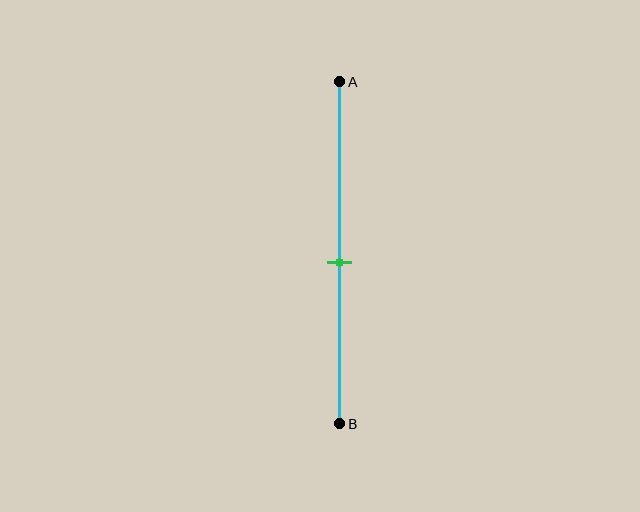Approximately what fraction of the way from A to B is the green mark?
The green mark is approximately 55% of the way from A to B.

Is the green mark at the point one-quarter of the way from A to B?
No, the mark is at about 55% from A, not at the 25% one-quarter point.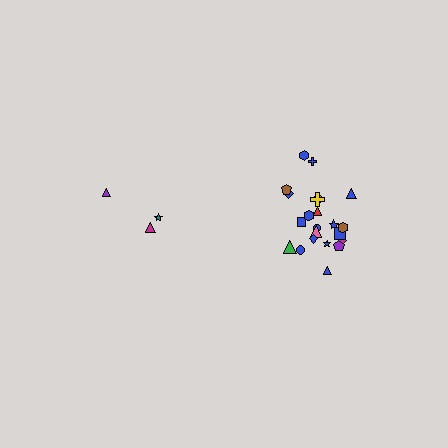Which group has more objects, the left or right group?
The right group.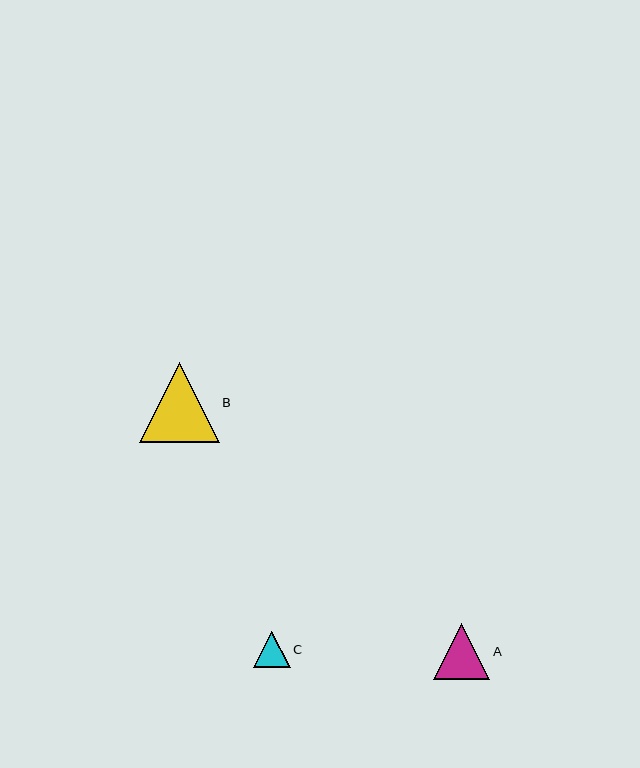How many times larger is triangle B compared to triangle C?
Triangle B is approximately 2.2 times the size of triangle C.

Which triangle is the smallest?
Triangle C is the smallest with a size of approximately 37 pixels.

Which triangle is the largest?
Triangle B is the largest with a size of approximately 80 pixels.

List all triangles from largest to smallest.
From largest to smallest: B, A, C.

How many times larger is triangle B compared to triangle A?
Triangle B is approximately 1.4 times the size of triangle A.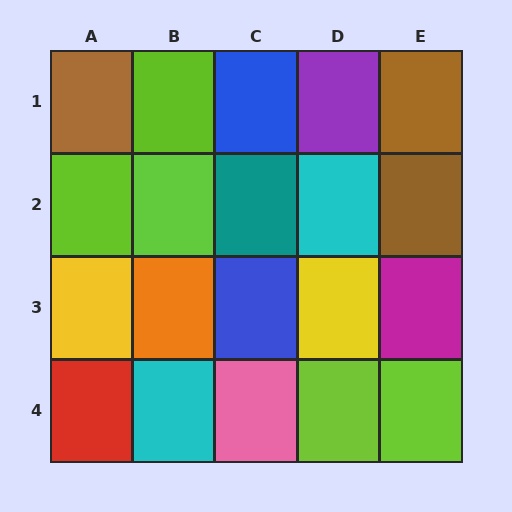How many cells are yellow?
2 cells are yellow.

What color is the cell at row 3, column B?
Orange.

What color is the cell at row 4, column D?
Lime.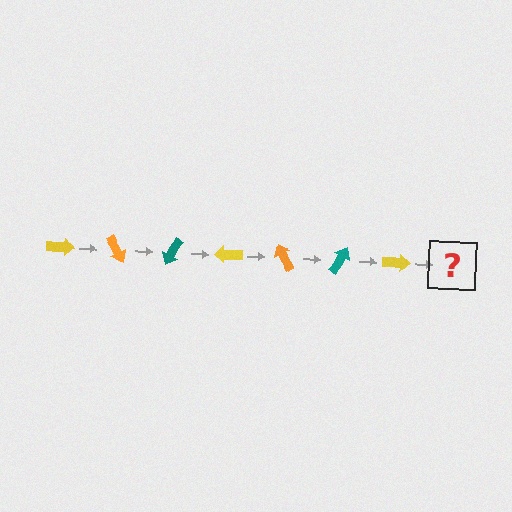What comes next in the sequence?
The next element should be an orange arrow, rotated 420 degrees from the start.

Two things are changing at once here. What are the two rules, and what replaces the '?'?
The two rules are that it rotates 60 degrees each step and the color cycles through yellow, orange, and teal. The '?' should be an orange arrow, rotated 420 degrees from the start.